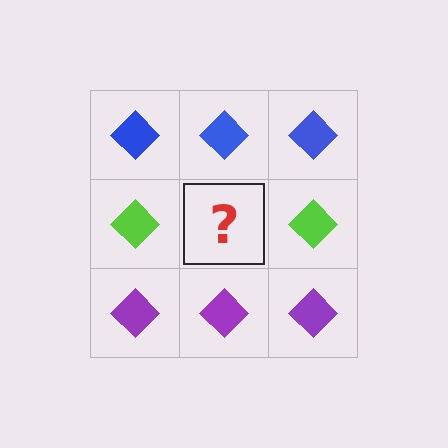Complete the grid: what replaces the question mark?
The question mark should be replaced with a lime diamond.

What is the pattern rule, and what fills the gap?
The rule is that each row has a consistent color. The gap should be filled with a lime diamond.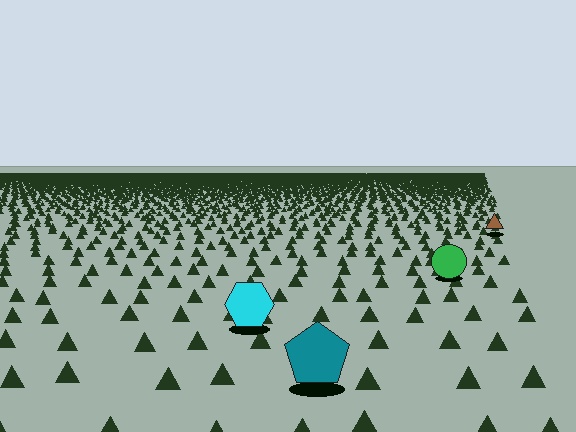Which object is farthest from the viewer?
The brown triangle is farthest from the viewer. It appears smaller and the ground texture around it is denser.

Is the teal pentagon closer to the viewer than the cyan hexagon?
Yes. The teal pentagon is closer — you can tell from the texture gradient: the ground texture is coarser near it.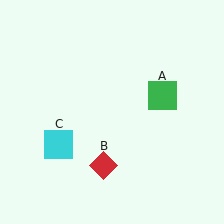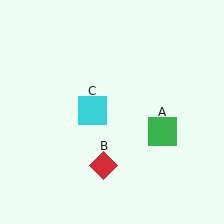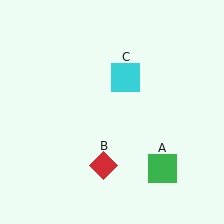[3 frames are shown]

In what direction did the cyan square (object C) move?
The cyan square (object C) moved up and to the right.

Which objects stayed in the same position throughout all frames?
Red diamond (object B) remained stationary.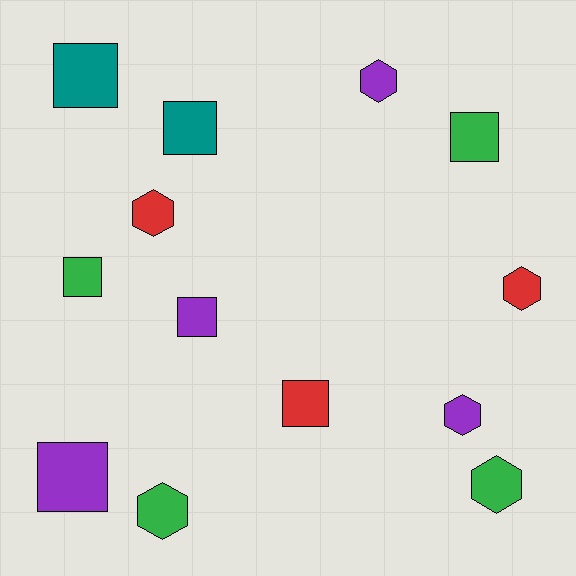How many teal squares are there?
There are 2 teal squares.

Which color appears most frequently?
Green, with 4 objects.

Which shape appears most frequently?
Square, with 7 objects.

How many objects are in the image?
There are 13 objects.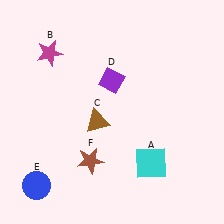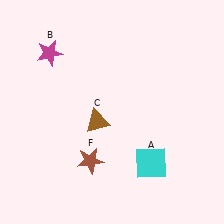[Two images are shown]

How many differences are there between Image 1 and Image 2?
There are 2 differences between the two images.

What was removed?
The purple diamond (D), the blue circle (E) were removed in Image 2.